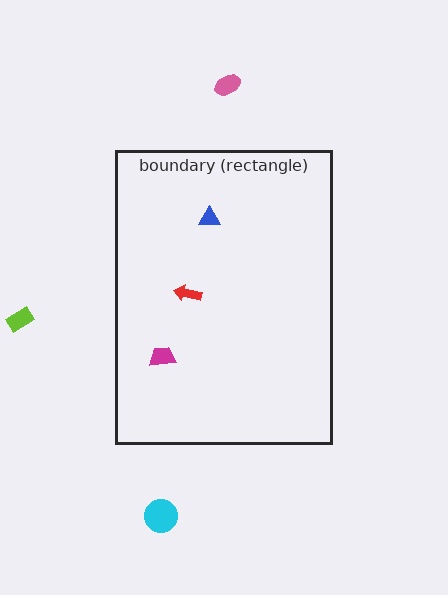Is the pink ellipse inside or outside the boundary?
Outside.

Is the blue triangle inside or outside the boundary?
Inside.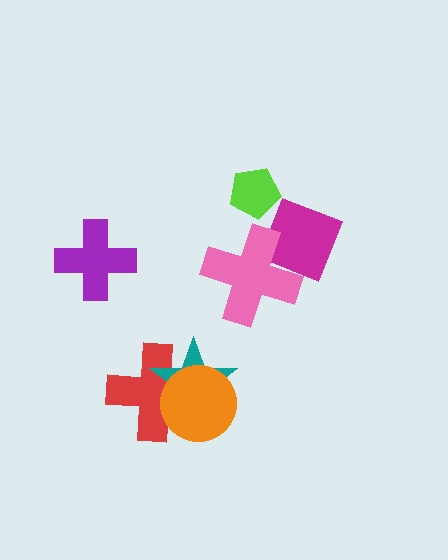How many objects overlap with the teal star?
2 objects overlap with the teal star.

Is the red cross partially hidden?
Yes, it is partially covered by another shape.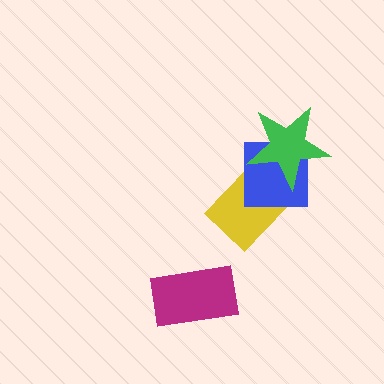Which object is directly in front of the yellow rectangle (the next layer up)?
The blue square is directly in front of the yellow rectangle.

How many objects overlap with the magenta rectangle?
0 objects overlap with the magenta rectangle.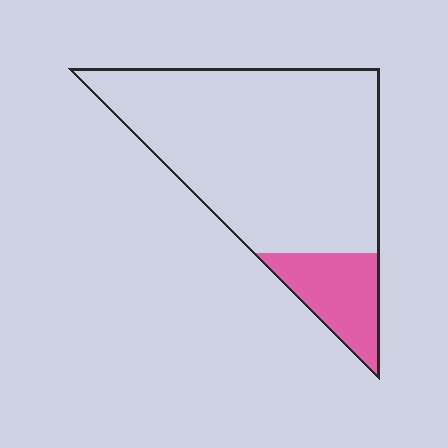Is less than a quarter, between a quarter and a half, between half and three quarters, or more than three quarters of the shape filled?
Less than a quarter.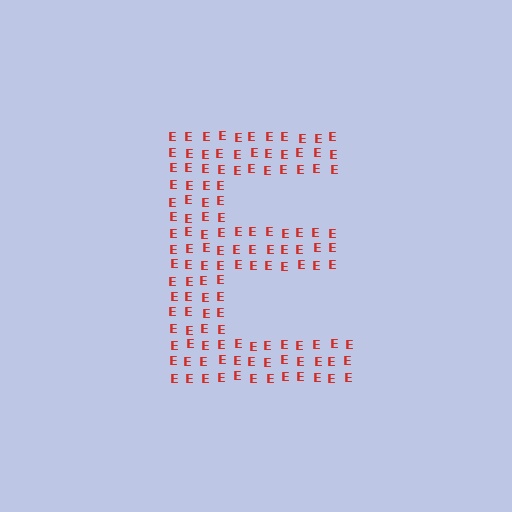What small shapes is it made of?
It is made of small letter E's.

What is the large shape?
The large shape is the letter E.